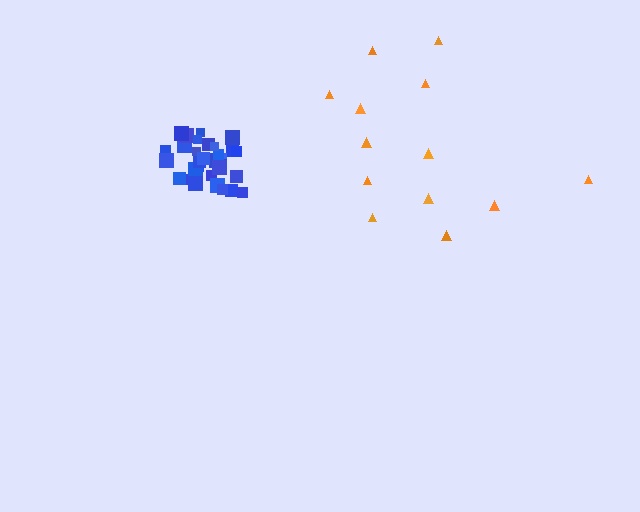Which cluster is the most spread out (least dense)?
Orange.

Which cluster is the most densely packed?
Blue.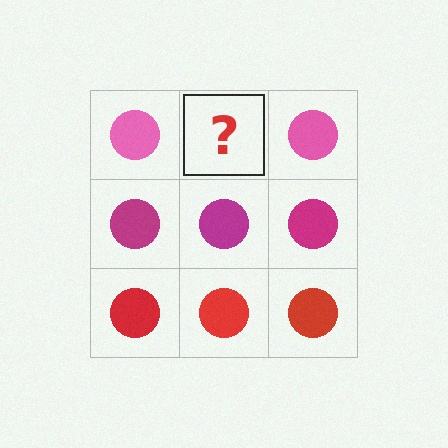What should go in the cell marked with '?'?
The missing cell should contain a pink circle.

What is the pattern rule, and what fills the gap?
The rule is that each row has a consistent color. The gap should be filled with a pink circle.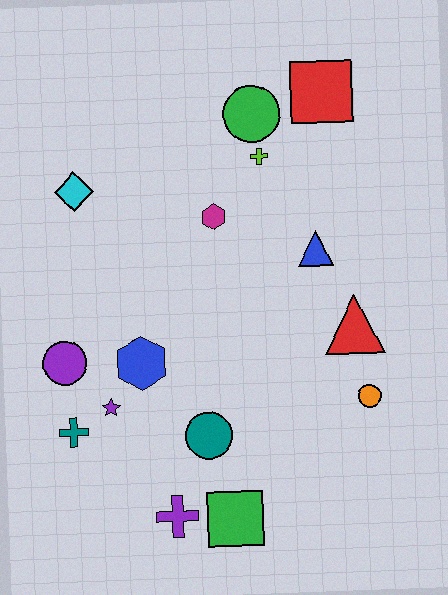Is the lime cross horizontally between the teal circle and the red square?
Yes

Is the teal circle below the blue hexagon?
Yes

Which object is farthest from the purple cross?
The red square is farthest from the purple cross.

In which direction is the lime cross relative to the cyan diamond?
The lime cross is to the right of the cyan diamond.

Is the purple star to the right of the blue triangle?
No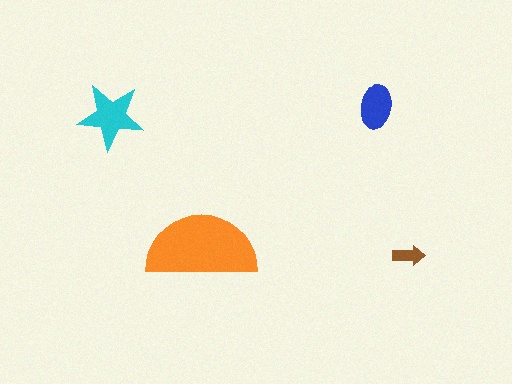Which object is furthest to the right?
The brown arrow is rightmost.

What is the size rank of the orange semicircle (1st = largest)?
1st.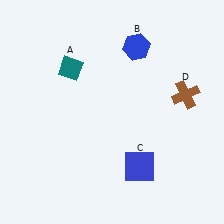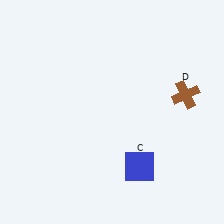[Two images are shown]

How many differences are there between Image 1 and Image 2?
There are 2 differences between the two images.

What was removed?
The blue hexagon (B), the teal diamond (A) were removed in Image 2.